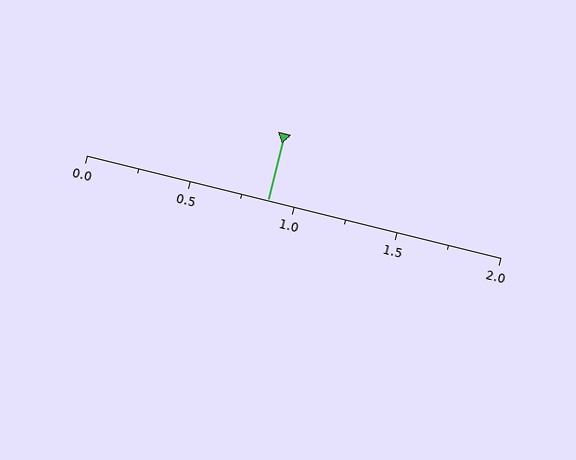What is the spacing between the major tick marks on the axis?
The major ticks are spaced 0.5 apart.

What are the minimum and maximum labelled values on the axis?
The axis runs from 0.0 to 2.0.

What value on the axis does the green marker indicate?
The marker indicates approximately 0.88.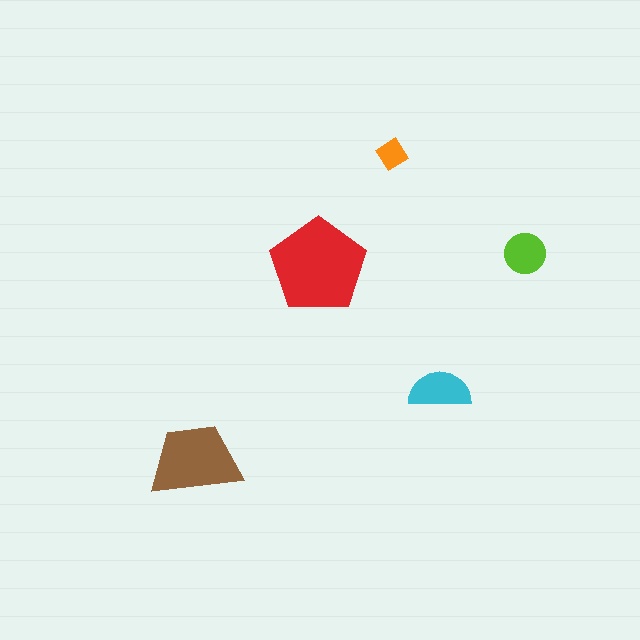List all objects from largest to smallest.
The red pentagon, the brown trapezoid, the cyan semicircle, the lime circle, the orange diamond.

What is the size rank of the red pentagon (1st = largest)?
1st.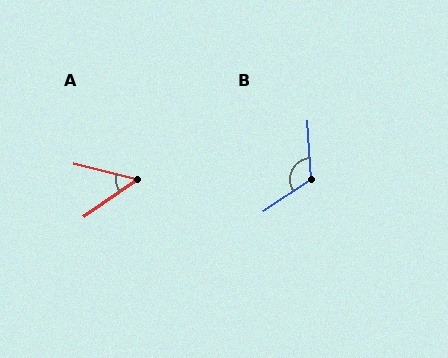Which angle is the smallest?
A, at approximately 49 degrees.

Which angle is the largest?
B, at approximately 120 degrees.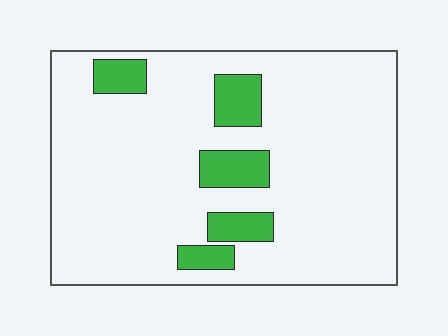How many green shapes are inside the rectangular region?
5.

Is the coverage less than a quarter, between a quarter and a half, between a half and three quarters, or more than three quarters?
Less than a quarter.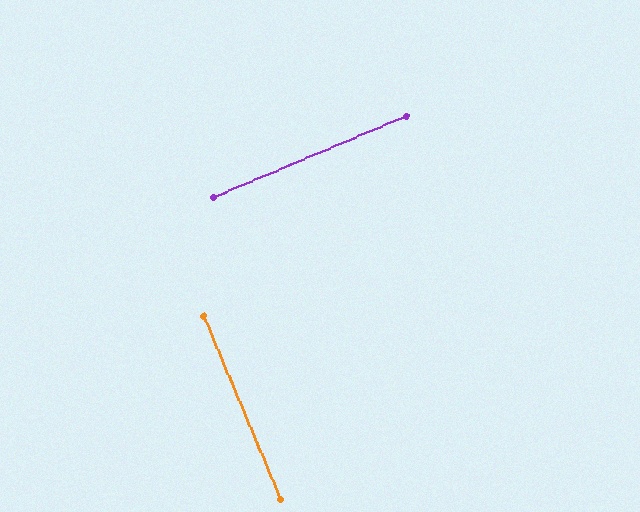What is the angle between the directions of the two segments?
Approximately 90 degrees.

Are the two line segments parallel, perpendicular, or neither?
Perpendicular — they meet at approximately 90°.